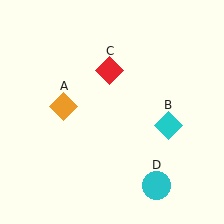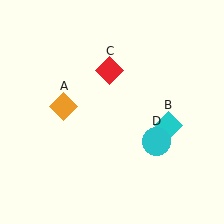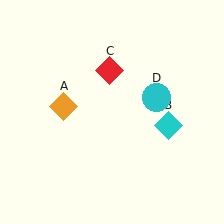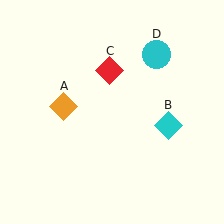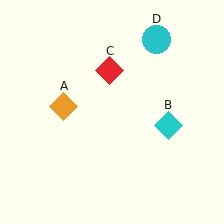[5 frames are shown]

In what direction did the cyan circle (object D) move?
The cyan circle (object D) moved up.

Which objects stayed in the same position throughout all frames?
Orange diamond (object A) and cyan diamond (object B) and red diamond (object C) remained stationary.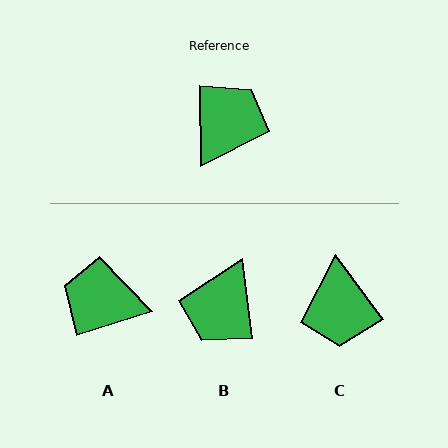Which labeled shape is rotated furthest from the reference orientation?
B, about 173 degrees away.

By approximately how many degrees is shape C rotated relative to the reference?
Approximately 144 degrees clockwise.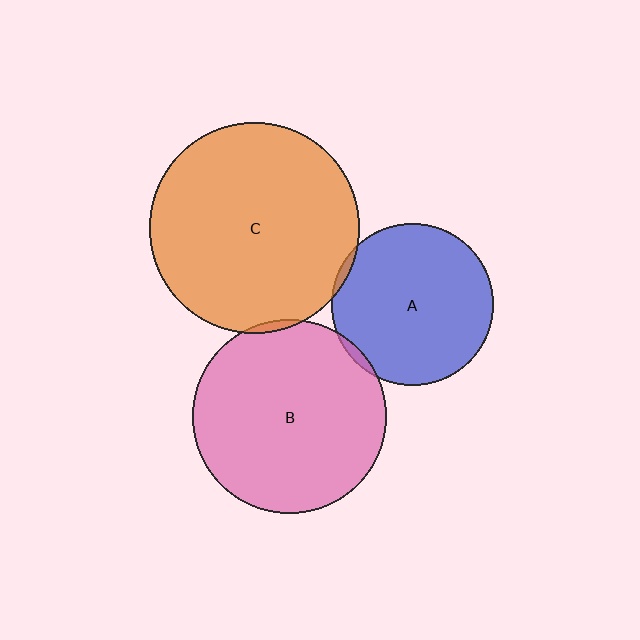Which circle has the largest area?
Circle C (orange).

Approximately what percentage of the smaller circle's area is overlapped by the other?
Approximately 5%.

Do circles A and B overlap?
Yes.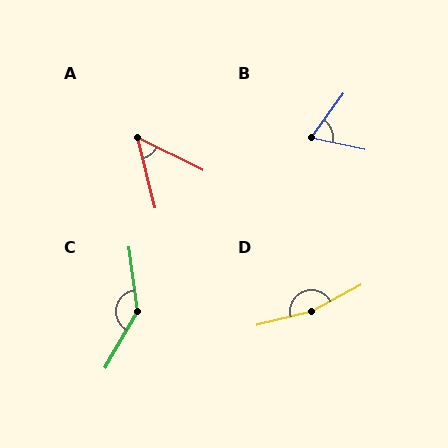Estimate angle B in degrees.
Approximately 67 degrees.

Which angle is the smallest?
A, at approximately 49 degrees.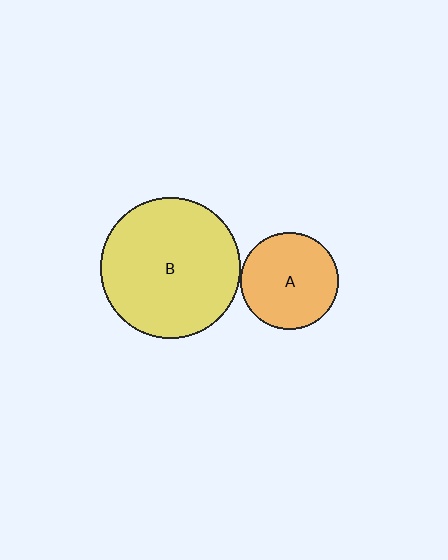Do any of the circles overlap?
No, none of the circles overlap.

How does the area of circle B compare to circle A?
Approximately 2.1 times.